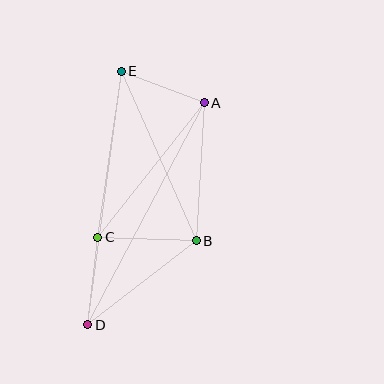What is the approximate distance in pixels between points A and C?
The distance between A and C is approximately 171 pixels.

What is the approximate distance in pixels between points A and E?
The distance between A and E is approximately 89 pixels.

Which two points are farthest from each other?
Points D and E are farthest from each other.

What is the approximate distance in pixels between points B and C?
The distance between B and C is approximately 99 pixels.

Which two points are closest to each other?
Points C and D are closest to each other.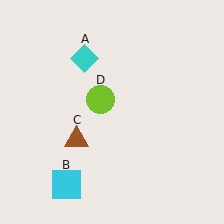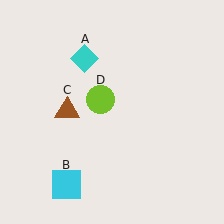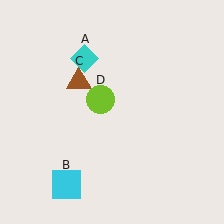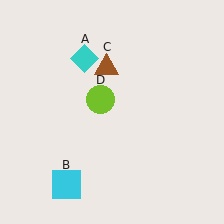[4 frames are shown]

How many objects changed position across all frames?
1 object changed position: brown triangle (object C).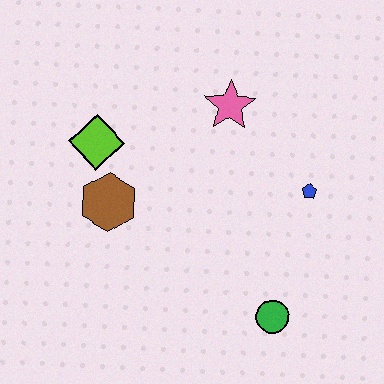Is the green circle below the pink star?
Yes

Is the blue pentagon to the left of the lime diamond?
No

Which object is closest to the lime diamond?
The brown hexagon is closest to the lime diamond.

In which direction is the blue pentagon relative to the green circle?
The blue pentagon is above the green circle.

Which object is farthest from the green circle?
The lime diamond is farthest from the green circle.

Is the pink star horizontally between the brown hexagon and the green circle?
Yes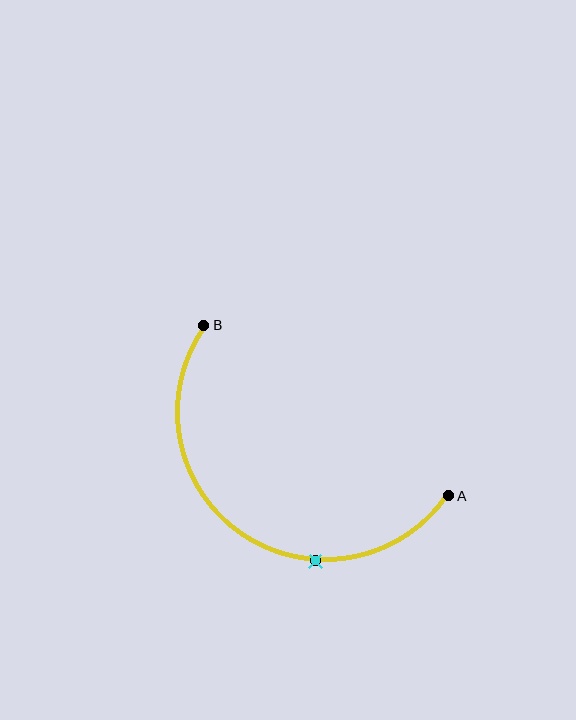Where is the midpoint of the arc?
The arc midpoint is the point on the curve farthest from the straight line joining A and B. It sits below and to the left of that line.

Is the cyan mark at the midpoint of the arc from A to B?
No. The cyan mark lies on the arc but is closer to endpoint A. The arc midpoint would be at the point on the curve equidistant along the arc from both A and B.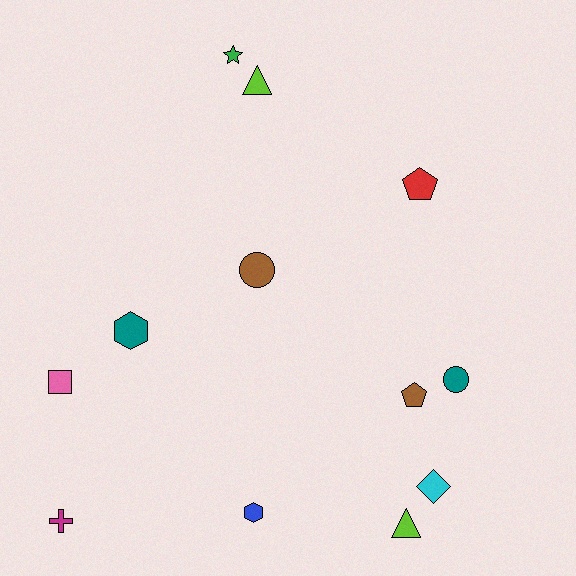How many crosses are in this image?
There is 1 cross.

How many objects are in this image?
There are 12 objects.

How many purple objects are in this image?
There are no purple objects.